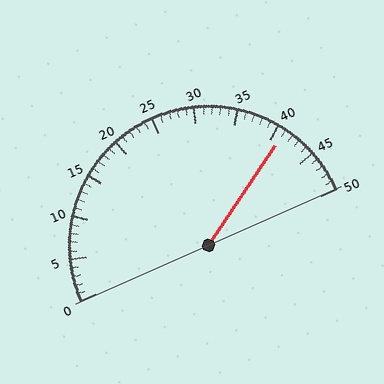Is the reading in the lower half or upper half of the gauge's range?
The reading is in the upper half of the range (0 to 50).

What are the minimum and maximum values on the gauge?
The gauge ranges from 0 to 50.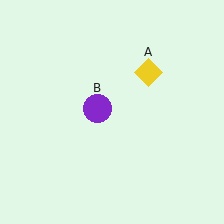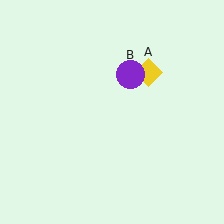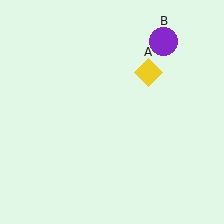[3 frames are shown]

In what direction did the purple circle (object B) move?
The purple circle (object B) moved up and to the right.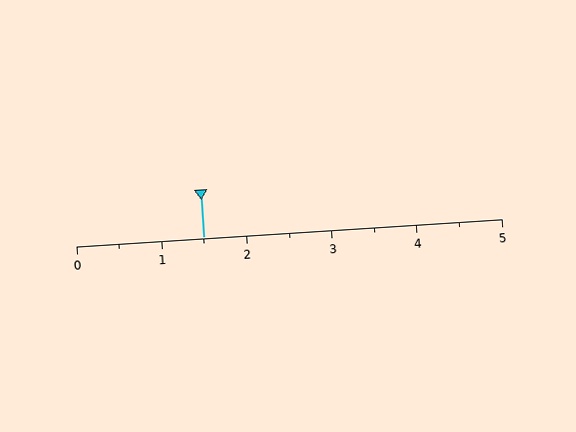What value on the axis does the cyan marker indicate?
The marker indicates approximately 1.5.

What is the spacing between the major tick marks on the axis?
The major ticks are spaced 1 apart.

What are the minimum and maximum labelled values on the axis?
The axis runs from 0 to 5.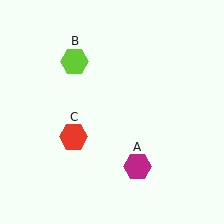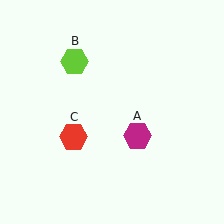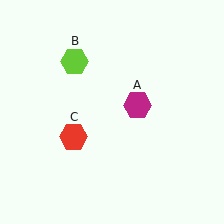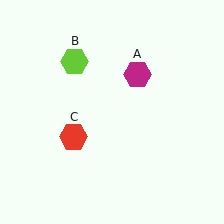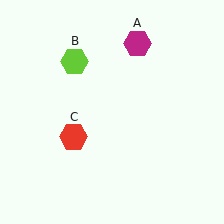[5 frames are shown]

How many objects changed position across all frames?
1 object changed position: magenta hexagon (object A).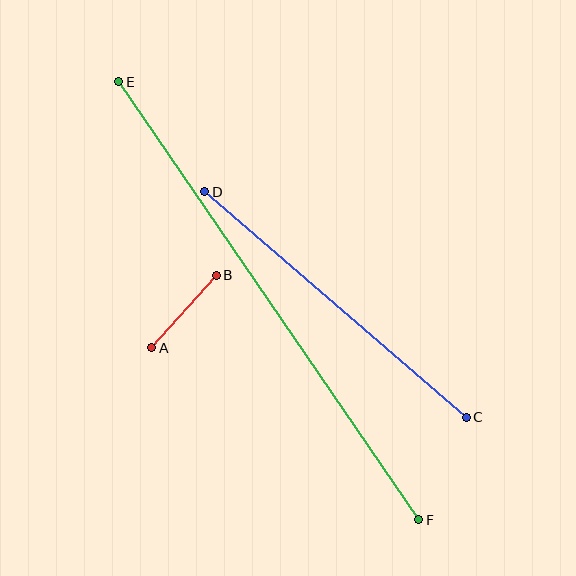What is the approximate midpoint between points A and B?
The midpoint is at approximately (184, 311) pixels.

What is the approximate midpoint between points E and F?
The midpoint is at approximately (269, 301) pixels.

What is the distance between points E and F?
The distance is approximately 531 pixels.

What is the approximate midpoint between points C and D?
The midpoint is at approximately (336, 305) pixels.